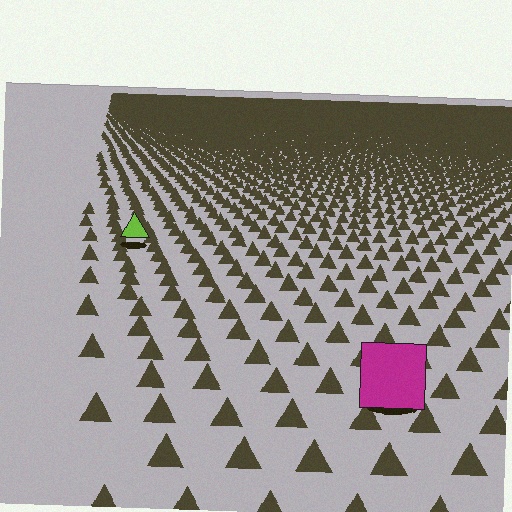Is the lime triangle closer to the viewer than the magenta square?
No. The magenta square is closer — you can tell from the texture gradient: the ground texture is coarser near it.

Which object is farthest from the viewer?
The lime triangle is farthest from the viewer. It appears smaller and the ground texture around it is denser.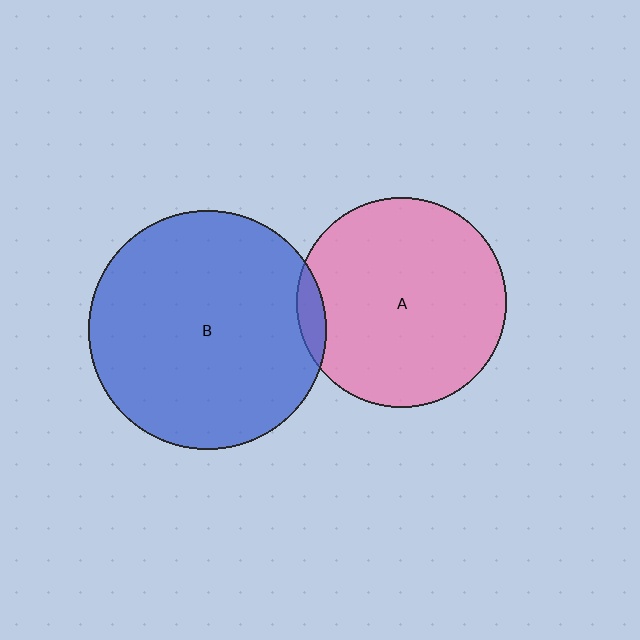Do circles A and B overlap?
Yes.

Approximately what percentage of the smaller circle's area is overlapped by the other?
Approximately 5%.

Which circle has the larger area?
Circle B (blue).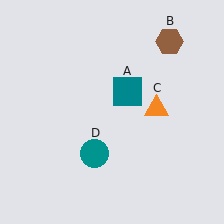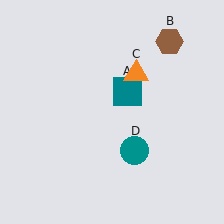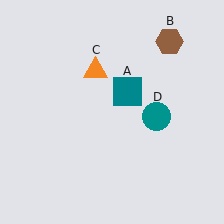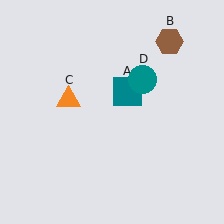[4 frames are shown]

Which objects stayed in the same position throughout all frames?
Teal square (object A) and brown hexagon (object B) remained stationary.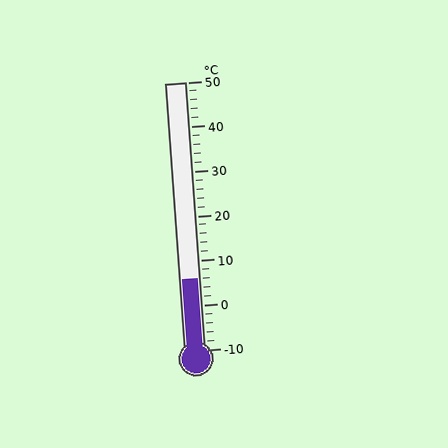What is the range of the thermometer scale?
The thermometer scale ranges from -10°C to 50°C.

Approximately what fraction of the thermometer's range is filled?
The thermometer is filled to approximately 25% of its range.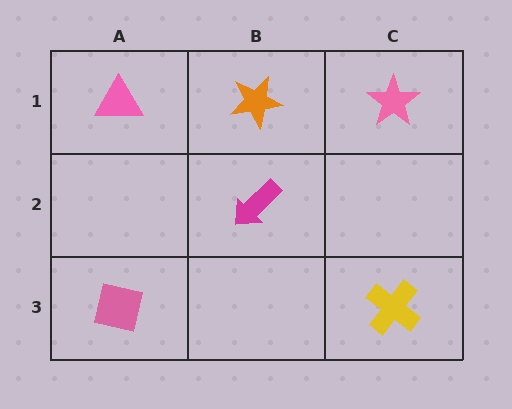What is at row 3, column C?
A yellow cross.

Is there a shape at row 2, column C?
No, that cell is empty.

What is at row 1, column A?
A pink triangle.